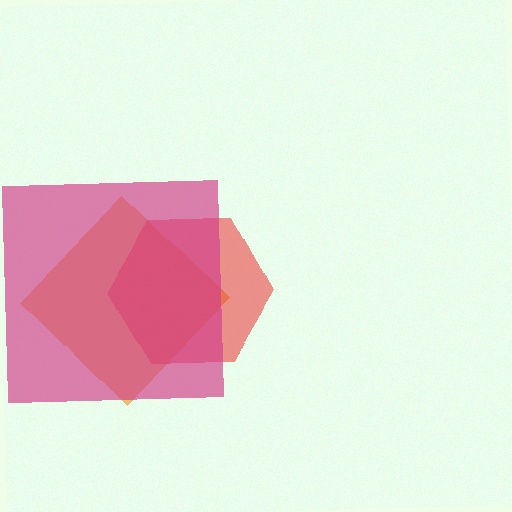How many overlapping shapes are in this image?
There are 3 overlapping shapes in the image.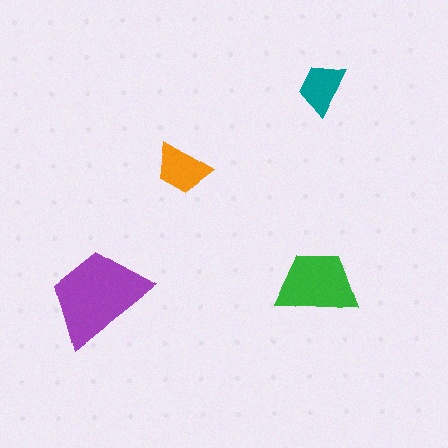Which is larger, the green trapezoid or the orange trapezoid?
The green one.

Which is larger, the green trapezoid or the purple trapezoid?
The purple one.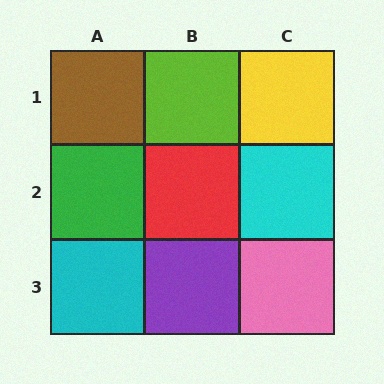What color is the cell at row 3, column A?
Cyan.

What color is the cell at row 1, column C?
Yellow.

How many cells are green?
1 cell is green.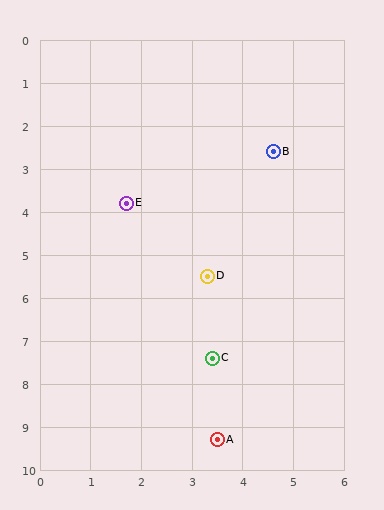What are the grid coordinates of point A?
Point A is at approximately (3.5, 9.3).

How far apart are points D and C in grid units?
Points D and C are about 1.9 grid units apart.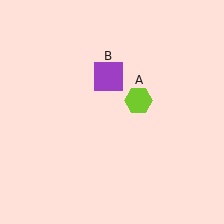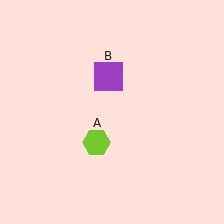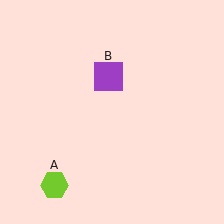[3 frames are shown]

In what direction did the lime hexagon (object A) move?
The lime hexagon (object A) moved down and to the left.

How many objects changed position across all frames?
1 object changed position: lime hexagon (object A).